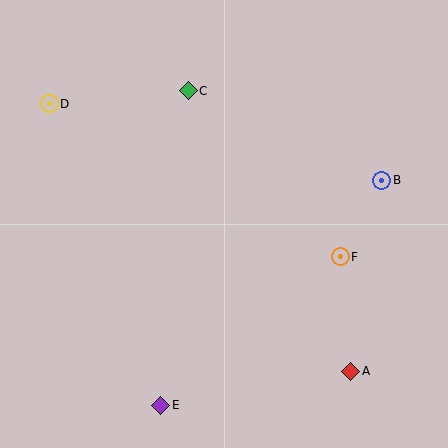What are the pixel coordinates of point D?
Point D is at (49, 104).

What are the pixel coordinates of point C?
Point C is at (188, 91).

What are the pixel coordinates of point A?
Point A is at (351, 371).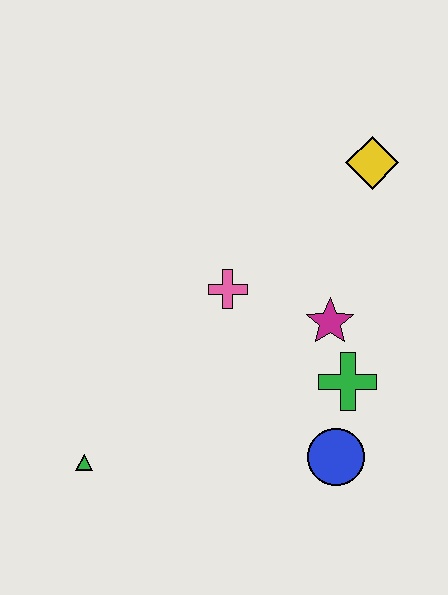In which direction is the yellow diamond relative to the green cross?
The yellow diamond is above the green cross.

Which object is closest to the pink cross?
The magenta star is closest to the pink cross.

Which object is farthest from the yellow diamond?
The green triangle is farthest from the yellow diamond.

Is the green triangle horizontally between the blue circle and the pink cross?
No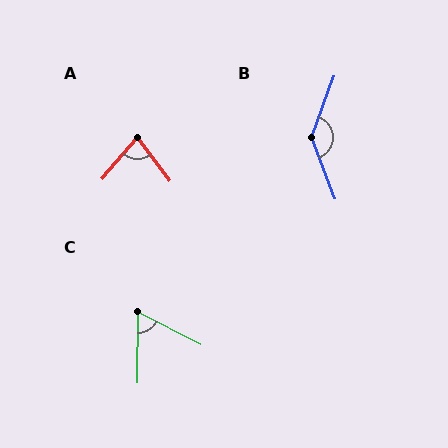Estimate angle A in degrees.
Approximately 77 degrees.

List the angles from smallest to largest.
C (64°), A (77°), B (139°).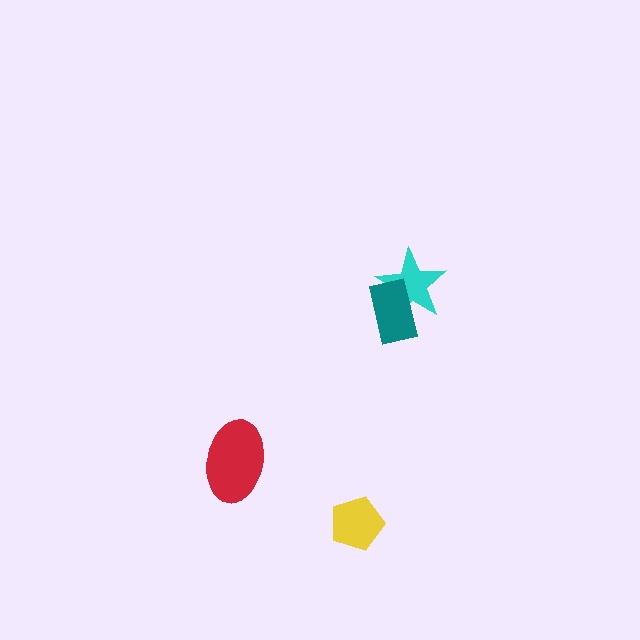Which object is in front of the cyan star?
The teal rectangle is in front of the cyan star.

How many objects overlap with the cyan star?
1 object overlaps with the cyan star.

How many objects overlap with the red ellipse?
0 objects overlap with the red ellipse.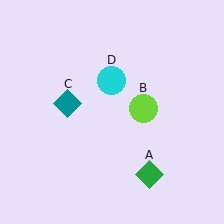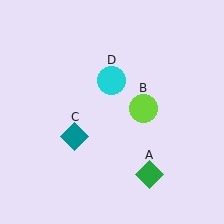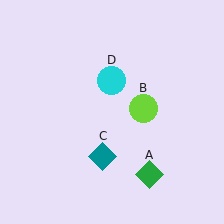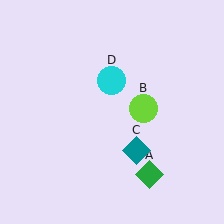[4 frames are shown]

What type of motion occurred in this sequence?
The teal diamond (object C) rotated counterclockwise around the center of the scene.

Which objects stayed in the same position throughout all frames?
Green diamond (object A) and lime circle (object B) and cyan circle (object D) remained stationary.